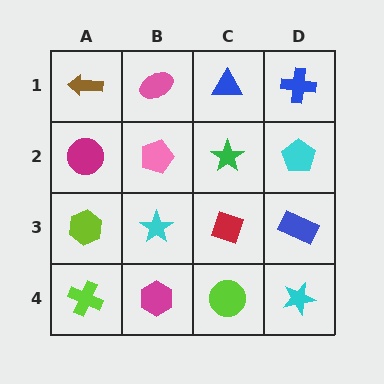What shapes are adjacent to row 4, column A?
A lime hexagon (row 3, column A), a magenta hexagon (row 4, column B).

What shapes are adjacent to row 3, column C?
A green star (row 2, column C), a lime circle (row 4, column C), a cyan star (row 3, column B), a blue rectangle (row 3, column D).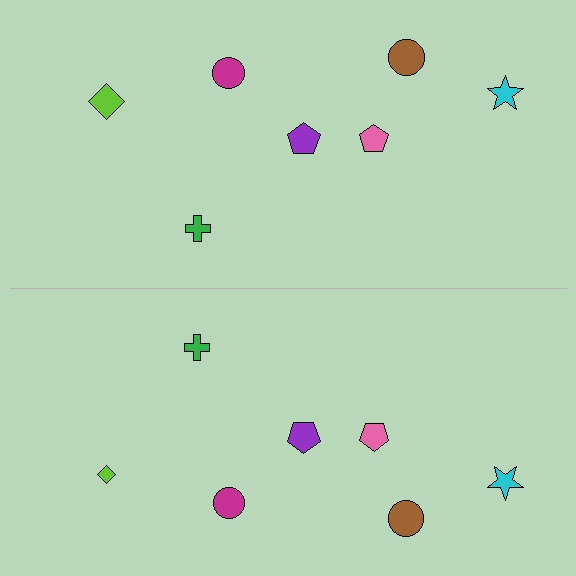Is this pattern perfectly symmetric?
No, the pattern is not perfectly symmetric. The lime diamond on the bottom side has a different size than its mirror counterpart.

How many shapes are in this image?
There are 14 shapes in this image.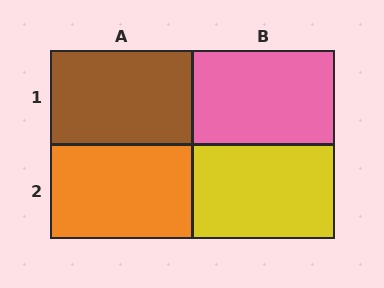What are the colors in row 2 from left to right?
Orange, yellow.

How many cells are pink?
1 cell is pink.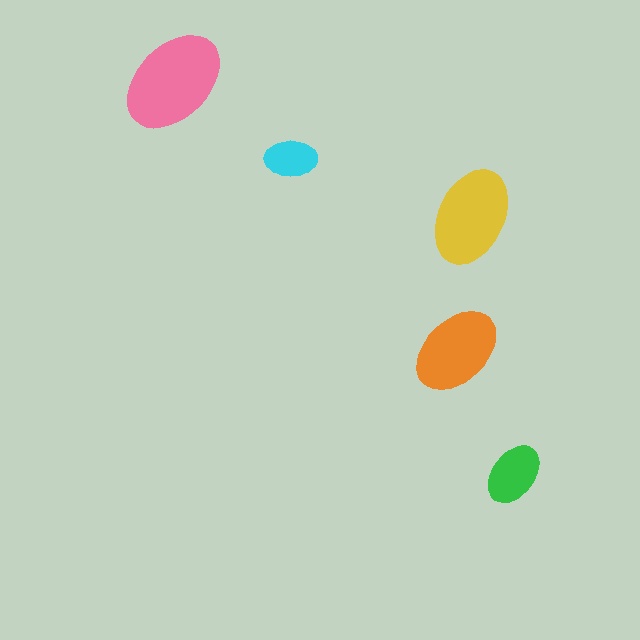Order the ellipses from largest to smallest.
the pink one, the yellow one, the orange one, the green one, the cyan one.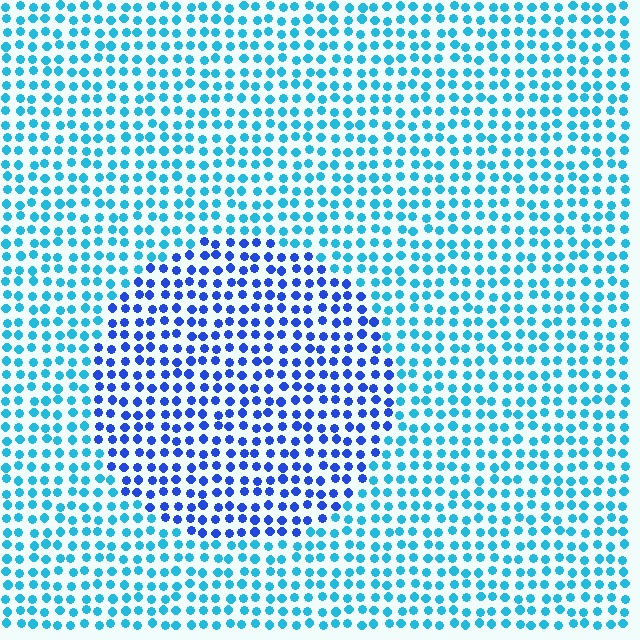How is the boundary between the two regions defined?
The boundary is defined purely by a slight shift in hue (about 38 degrees). Spacing, size, and orientation are identical on both sides.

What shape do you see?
I see a circle.